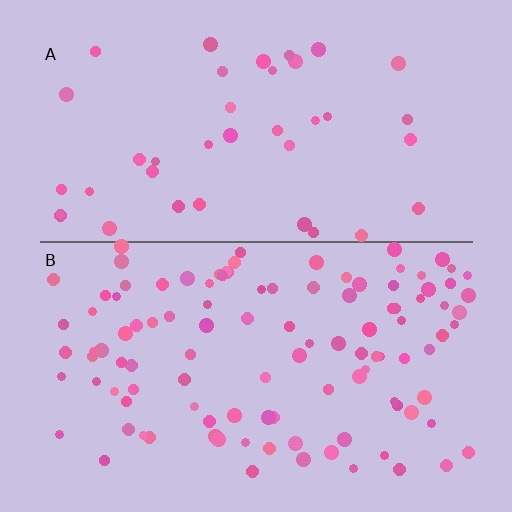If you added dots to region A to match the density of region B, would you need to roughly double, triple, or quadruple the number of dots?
Approximately triple.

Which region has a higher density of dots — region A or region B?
B (the bottom).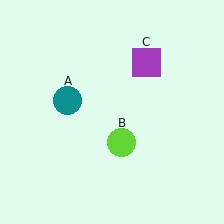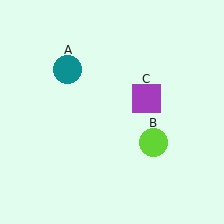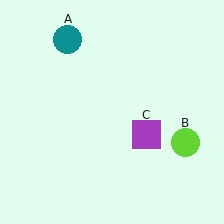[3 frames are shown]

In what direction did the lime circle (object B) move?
The lime circle (object B) moved right.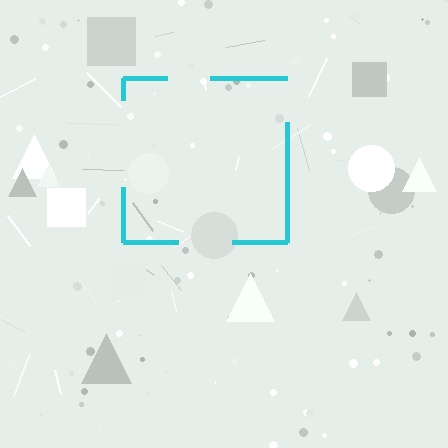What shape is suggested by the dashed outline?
The dashed outline suggests a square.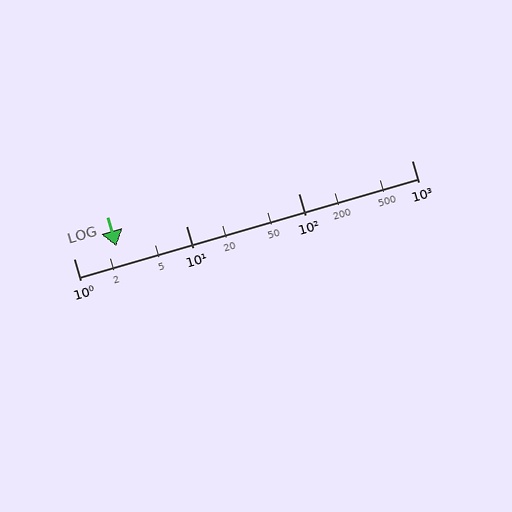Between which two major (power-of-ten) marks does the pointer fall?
The pointer is between 1 and 10.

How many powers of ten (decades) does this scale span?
The scale spans 3 decades, from 1 to 1000.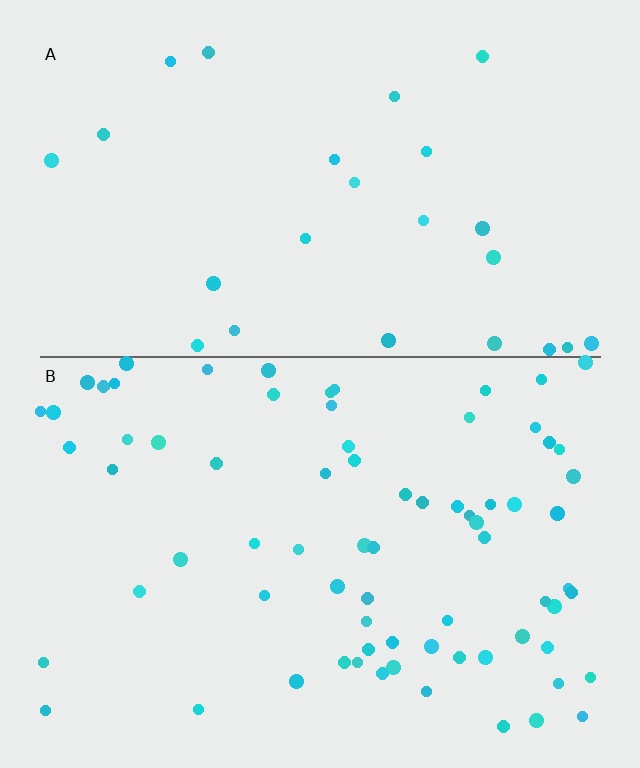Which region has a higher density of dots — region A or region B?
B (the bottom).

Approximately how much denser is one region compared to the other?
Approximately 3.0× — region B over region A.